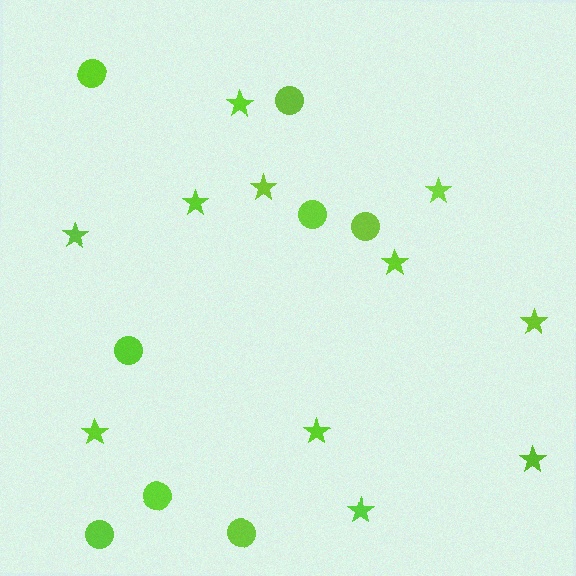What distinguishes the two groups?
There are 2 groups: one group of circles (8) and one group of stars (11).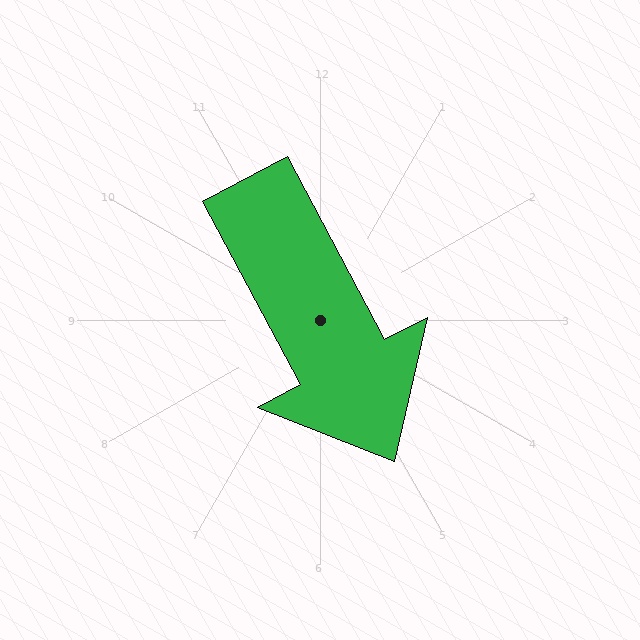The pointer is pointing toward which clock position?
Roughly 5 o'clock.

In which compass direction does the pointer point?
Southeast.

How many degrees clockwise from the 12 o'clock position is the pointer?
Approximately 152 degrees.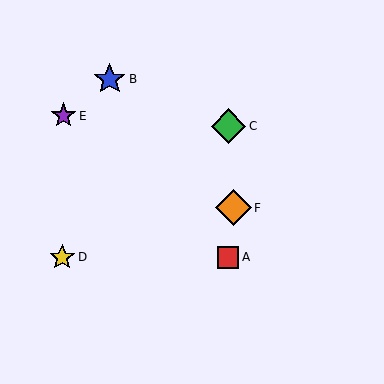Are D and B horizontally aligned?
No, D is at y≈257 and B is at y≈79.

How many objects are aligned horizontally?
2 objects (A, D) are aligned horizontally.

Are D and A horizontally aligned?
Yes, both are at y≈257.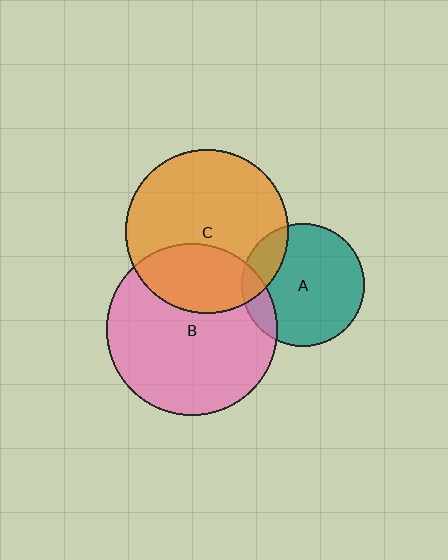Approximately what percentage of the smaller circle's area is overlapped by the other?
Approximately 30%.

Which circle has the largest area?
Circle B (pink).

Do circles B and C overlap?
Yes.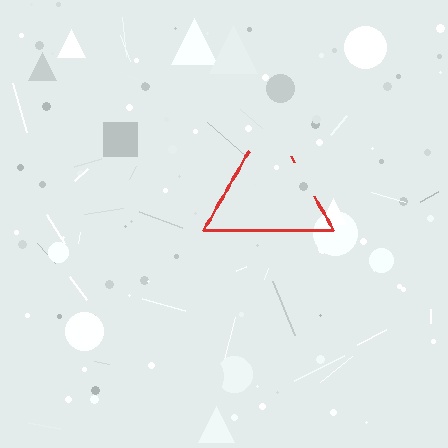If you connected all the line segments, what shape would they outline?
They would outline a triangle.